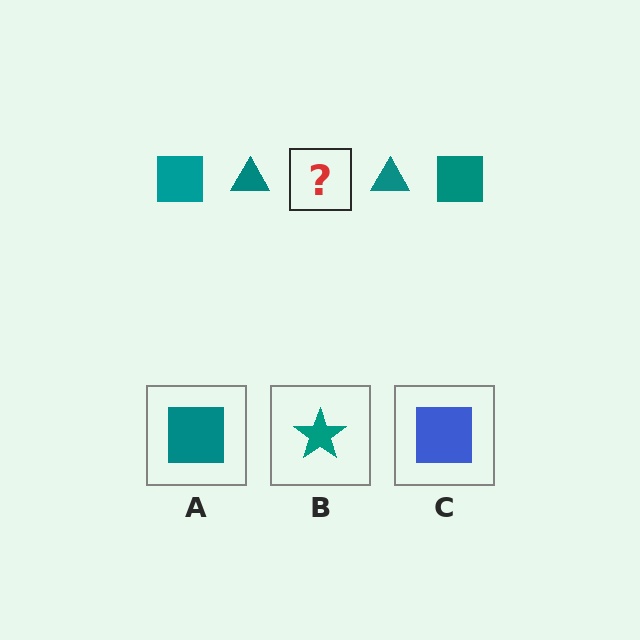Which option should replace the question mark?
Option A.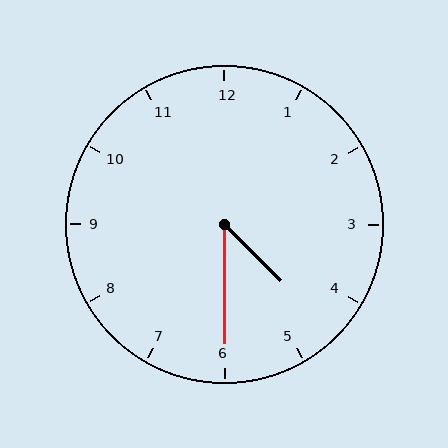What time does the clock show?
4:30.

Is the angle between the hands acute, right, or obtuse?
It is acute.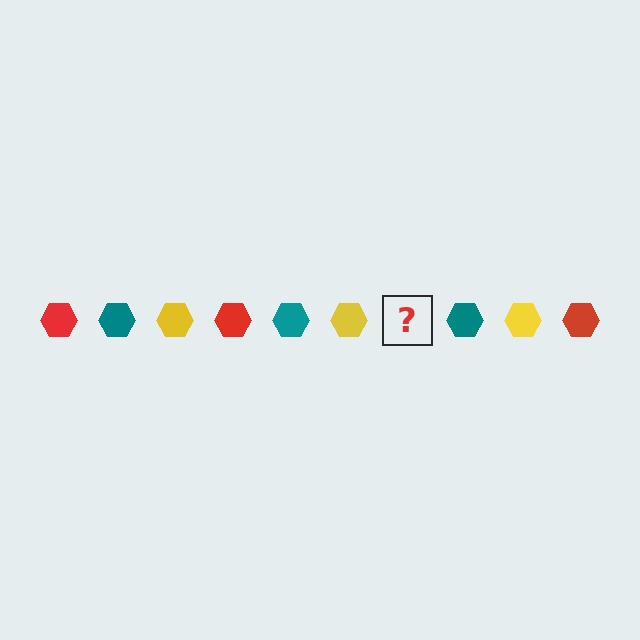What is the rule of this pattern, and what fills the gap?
The rule is that the pattern cycles through red, teal, yellow hexagons. The gap should be filled with a red hexagon.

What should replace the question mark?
The question mark should be replaced with a red hexagon.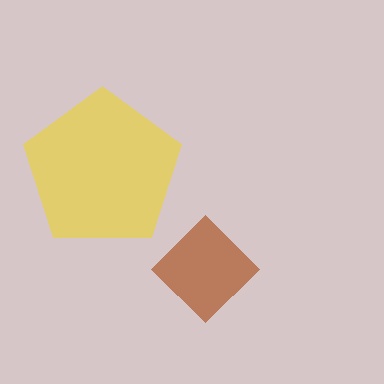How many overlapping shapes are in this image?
There are 2 overlapping shapes in the image.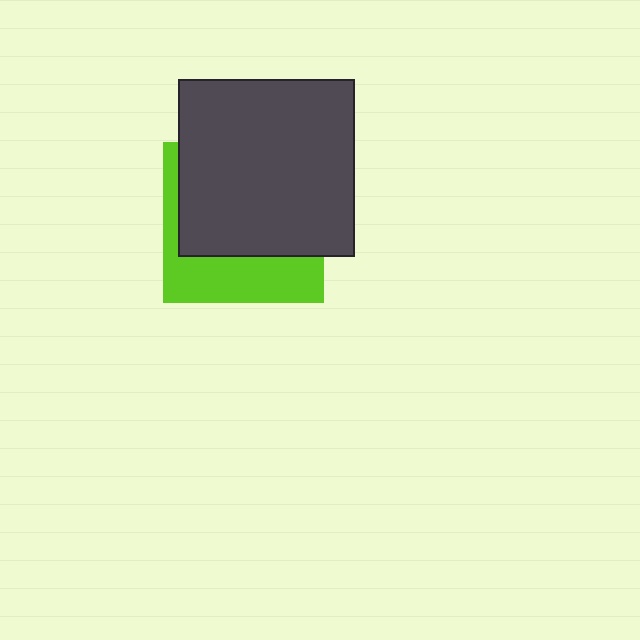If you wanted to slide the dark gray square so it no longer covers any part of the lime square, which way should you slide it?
Slide it up — that is the most direct way to separate the two shapes.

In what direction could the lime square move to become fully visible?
The lime square could move down. That would shift it out from behind the dark gray square entirely.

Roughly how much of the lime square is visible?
A small part of it is visible (roughly 35%).